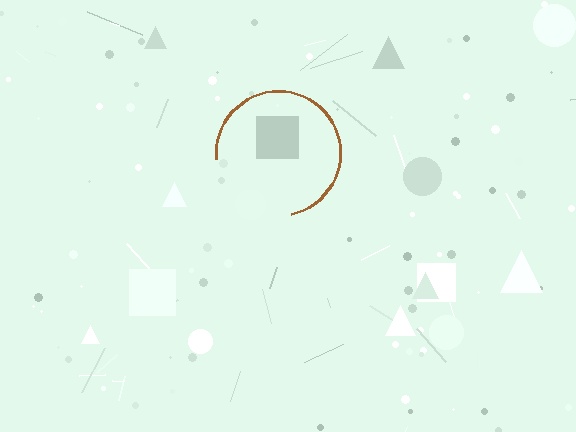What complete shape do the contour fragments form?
The contour fragments form a circle.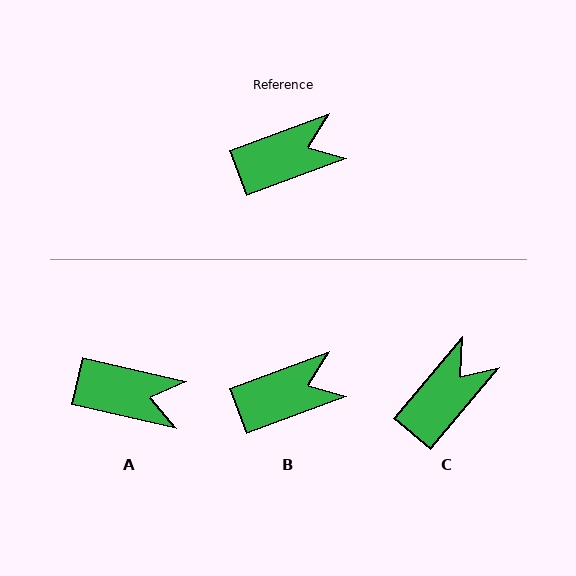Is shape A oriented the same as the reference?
No, it is off by about 33 degrees.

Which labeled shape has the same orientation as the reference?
B.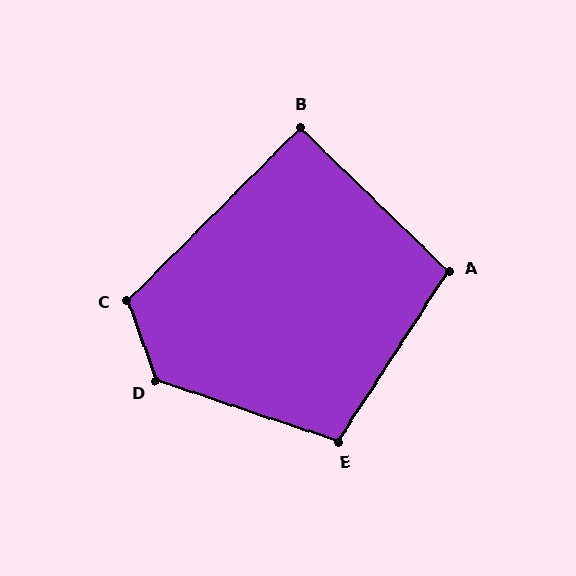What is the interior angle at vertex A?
Approximately 101 degrees (obtuse).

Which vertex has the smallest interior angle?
B, at approximately 91 degrees.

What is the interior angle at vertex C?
Approximately 115 degrees (obtuse).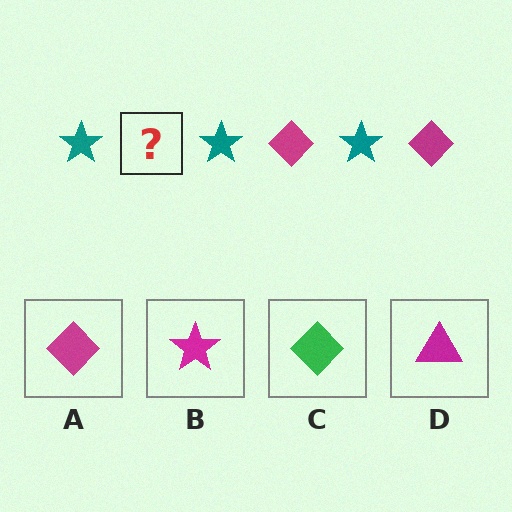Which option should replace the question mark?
Option A.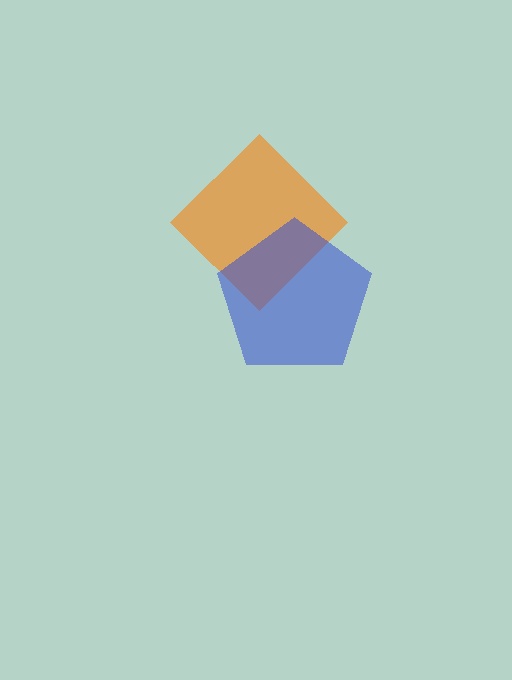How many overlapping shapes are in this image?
There are 2 overlapping shapes in the image.